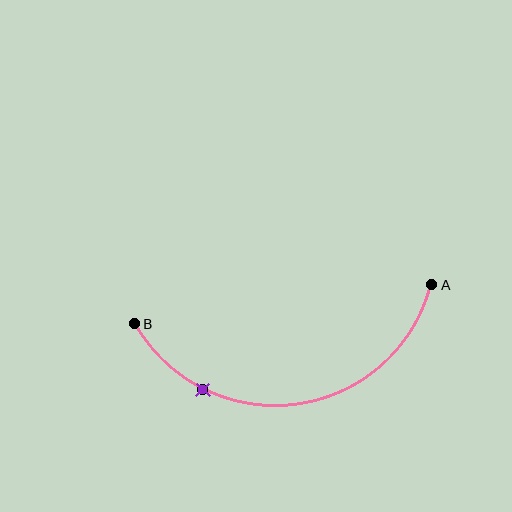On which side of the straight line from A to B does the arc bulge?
The arc bulges below the straight line connecting A and B.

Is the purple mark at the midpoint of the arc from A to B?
No. The purple mark lies on the arc but is closer to endpoint B. The arc midpoint would be at the point on the curve equidistant along the arc from both A and B.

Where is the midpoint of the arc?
The arc midpoint is the point on the curve farthest from the straight line joining A and B. It sits below that line.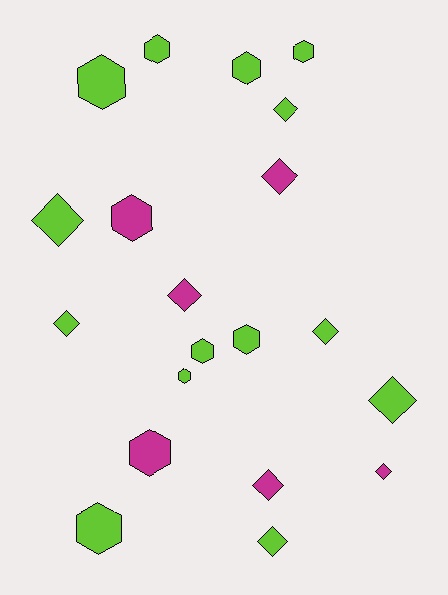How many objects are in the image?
There are 20 objects.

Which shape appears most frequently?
Diamond, with 10 objects.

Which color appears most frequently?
Lime, with 14 objects.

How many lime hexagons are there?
There are 8 lime hexagons.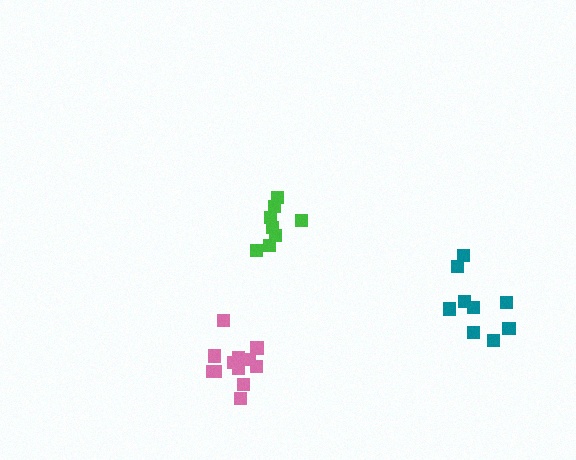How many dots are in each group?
Group 1: 12 dots, Group 2: 8 dots, Group 3: 9 dots (29 total).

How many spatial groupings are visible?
There are 3 spatial groupings.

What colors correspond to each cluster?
The clusters are colored: pink, green, teal.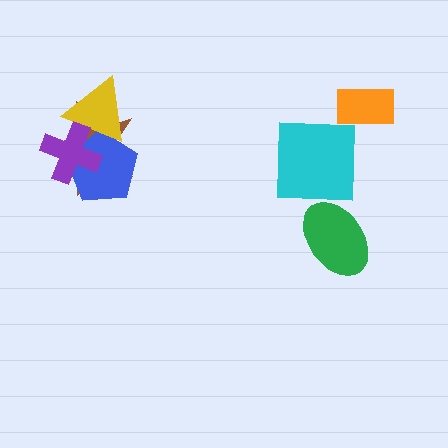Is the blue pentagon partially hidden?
Yes, it is partially covered by another shape.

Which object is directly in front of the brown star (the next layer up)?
The blue pentagon is directly in front of the brown star.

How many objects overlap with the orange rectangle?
0 objects overlap with the orange rectangle.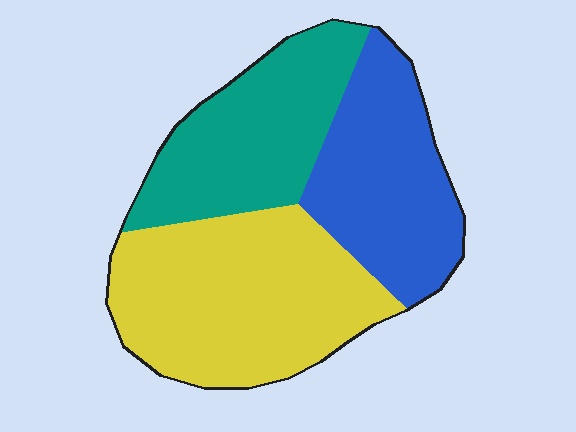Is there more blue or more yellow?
Yellow.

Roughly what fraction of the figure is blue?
Blue covers about 30% of the figure.